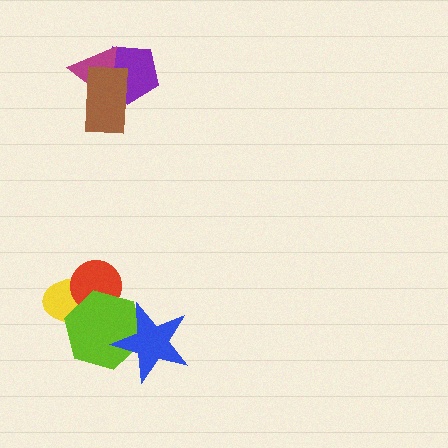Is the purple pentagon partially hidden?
Yes, it is partially covered by another shape.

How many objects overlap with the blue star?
1 object overlaps with the blue star.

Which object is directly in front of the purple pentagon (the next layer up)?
The magenta triangle is directly in front of the purple pentagon.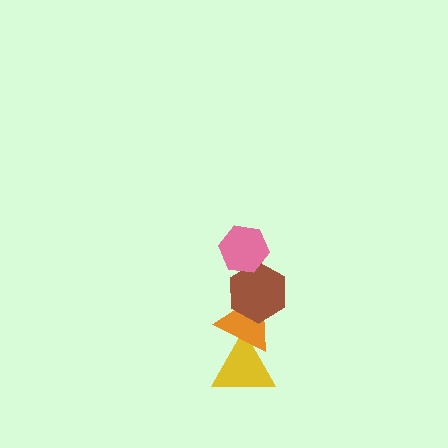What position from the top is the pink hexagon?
The pink hexagon is 1st from the top.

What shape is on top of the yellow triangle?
The orange triangle is on top of the yellow triangle.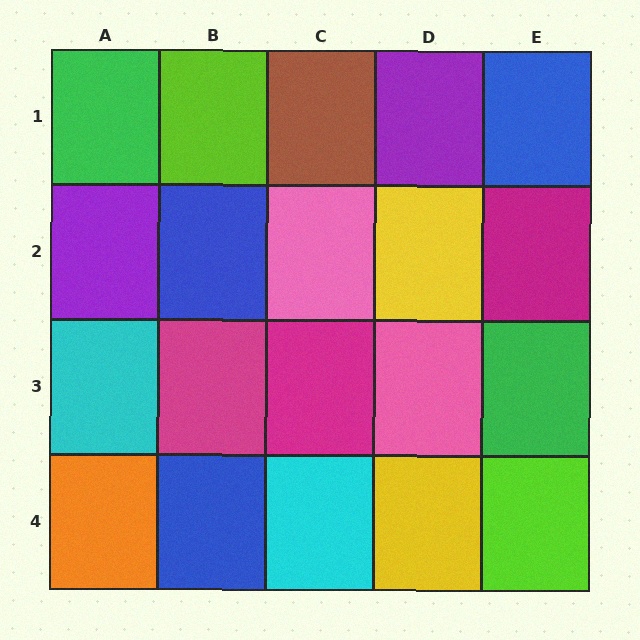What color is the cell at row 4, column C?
Cyan.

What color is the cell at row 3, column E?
Green.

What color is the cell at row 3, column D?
Pink.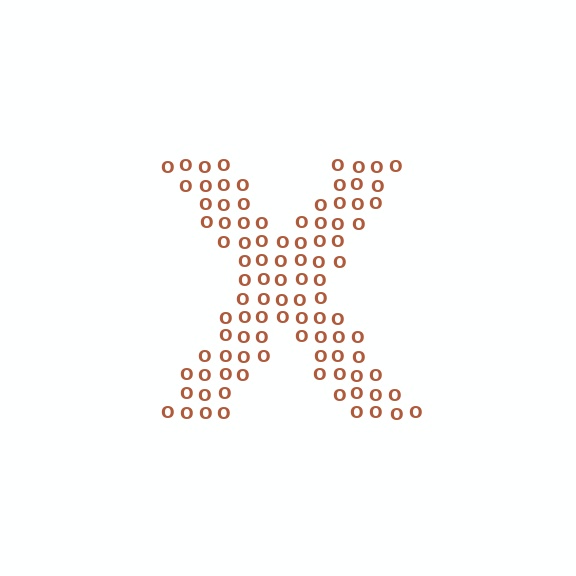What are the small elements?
The small elements are letter O's.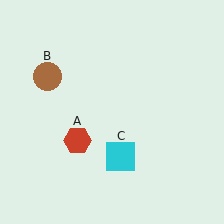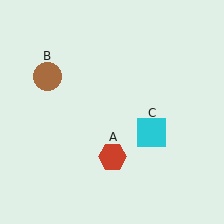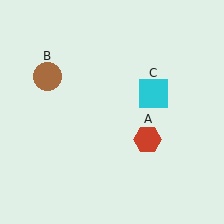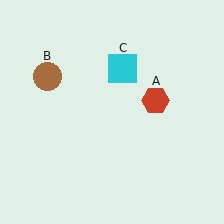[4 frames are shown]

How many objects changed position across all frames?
2 objects changed position: red hexagon (object A), cyan square (object C).